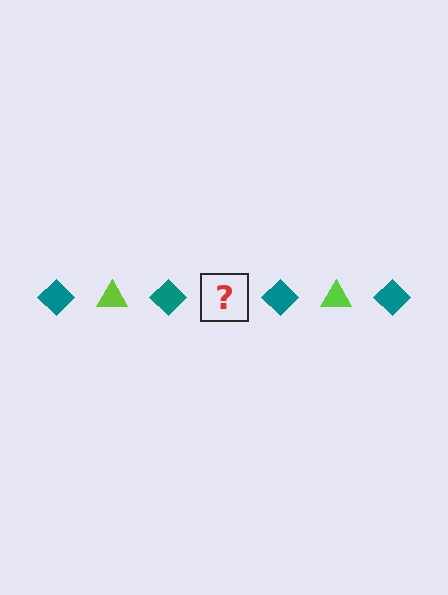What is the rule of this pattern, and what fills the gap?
The rule is that the pattern alternates between teal diamond and lime triangle. The gap should be filled with a lime triangle.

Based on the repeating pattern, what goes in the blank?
The blank should be a lime triangle.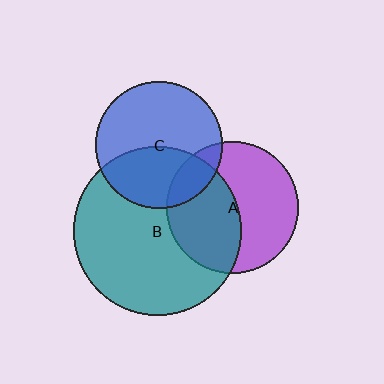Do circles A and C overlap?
Yes.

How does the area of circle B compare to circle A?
Approximately 1.6 times.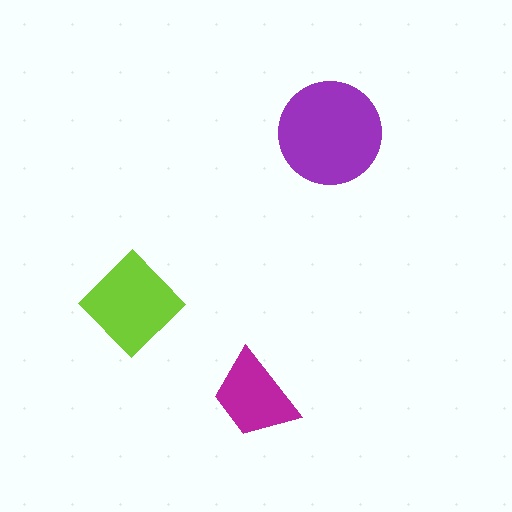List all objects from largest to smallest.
The purple circle, the lime diamond, the magenta trapezoid.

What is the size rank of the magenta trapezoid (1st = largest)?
3rd.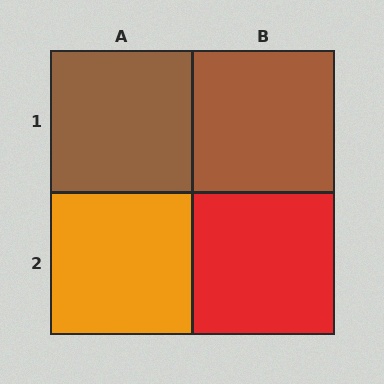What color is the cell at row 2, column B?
Red.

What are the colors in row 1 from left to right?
Brown, brown.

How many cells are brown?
2 cells are brown.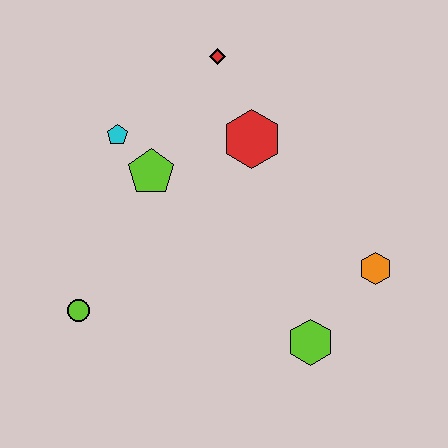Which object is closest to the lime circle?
The lime pentagon is closest to the lime circle.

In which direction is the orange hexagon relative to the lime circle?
The orange hexagon is to the right of the lime circle.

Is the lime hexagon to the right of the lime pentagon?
Yes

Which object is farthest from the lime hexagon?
The red diamond is farthest from the lime hexagon.